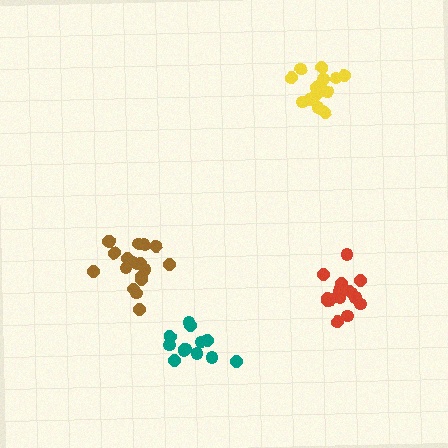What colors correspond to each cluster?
The clusters are colored: brown, red, yellow, teal.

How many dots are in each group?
Group 1: 19 dots, Group 2: 16 dots, Group 3: 17 dots, Group 4: 13 dots (65 total).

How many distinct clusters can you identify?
There are 4 distinct clusters.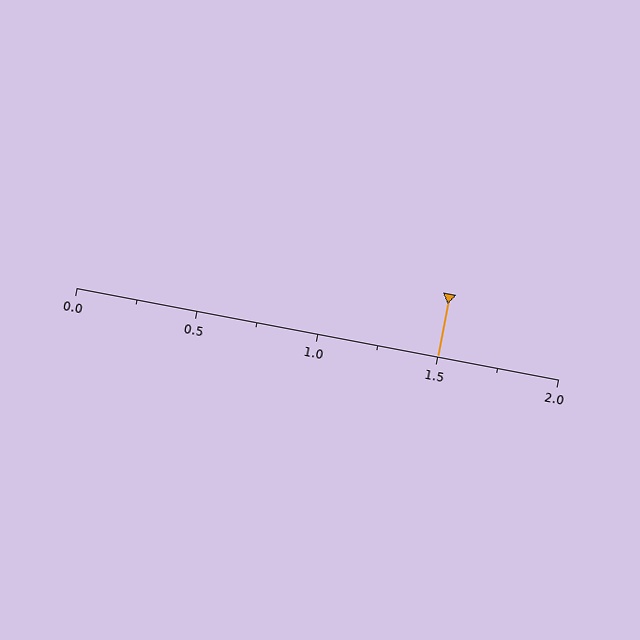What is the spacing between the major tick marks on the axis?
The major ticks are spaced 0.5 apart.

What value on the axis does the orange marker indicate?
The marker indicates approximately 1.5.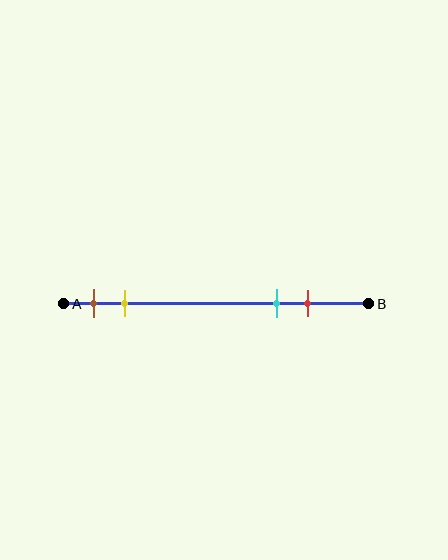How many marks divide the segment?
There are 4 marks dividing the segment.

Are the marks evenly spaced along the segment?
No, the marks are not evenly spaced.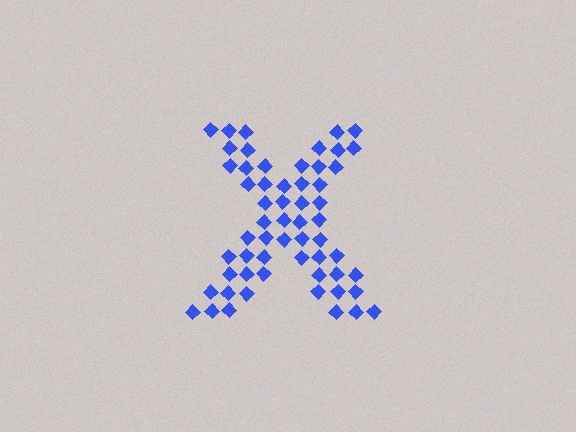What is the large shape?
The large shape is the letter X.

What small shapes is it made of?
It is made of small diamonds.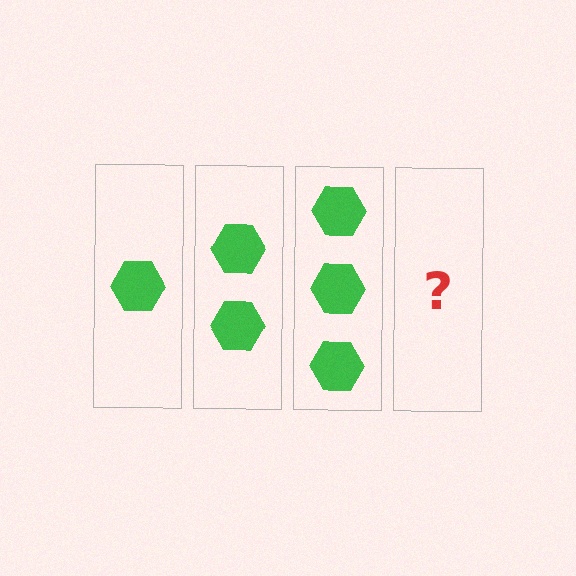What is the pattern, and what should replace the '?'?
The pattern is that each step adds one more hexagon. The '?' should be 4 hexagons.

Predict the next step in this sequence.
The next step is 4 hexagons.